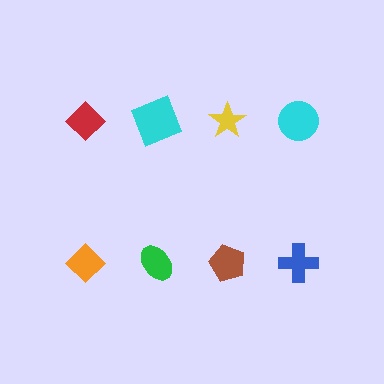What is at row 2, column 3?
A brown pentagon.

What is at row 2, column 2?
A green ellipse.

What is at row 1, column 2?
A cyan square.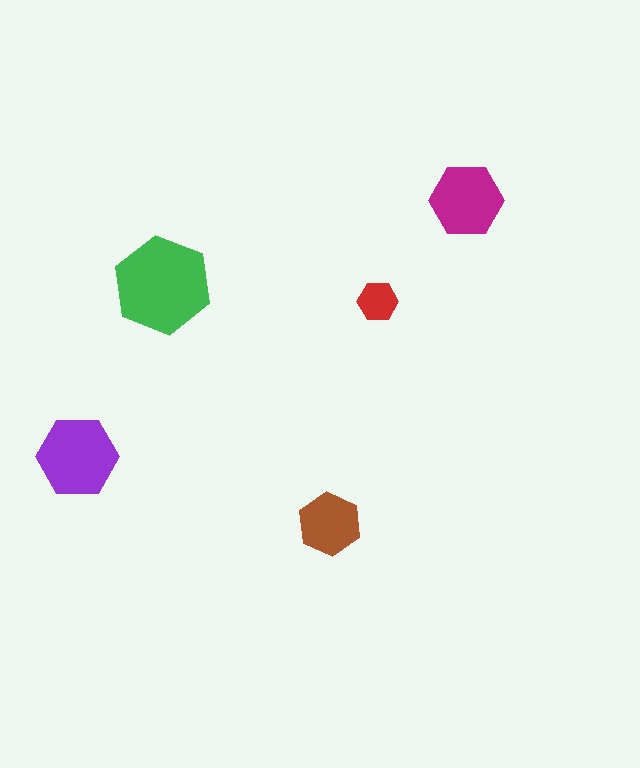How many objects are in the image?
There are 5 objects in the image.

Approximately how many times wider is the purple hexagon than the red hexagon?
About 2 times wider.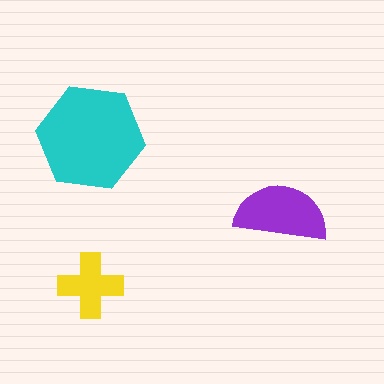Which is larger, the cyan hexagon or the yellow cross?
The cyan hexagon.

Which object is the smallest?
The yellow cross.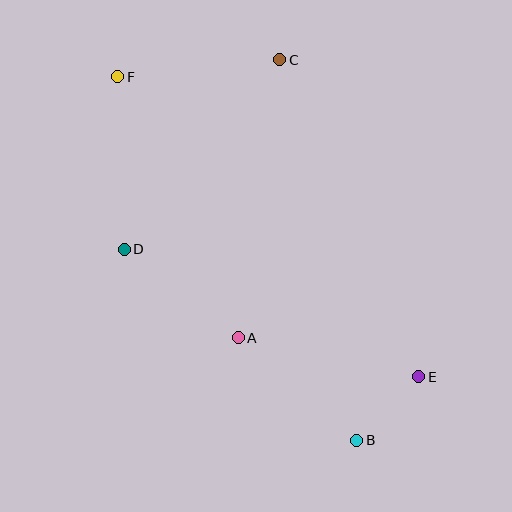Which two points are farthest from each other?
Points B and F are farthest from each other.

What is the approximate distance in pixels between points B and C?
The distance between B and C is approximately 388 pixels.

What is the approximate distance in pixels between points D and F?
The distance between D and F is approximately 172 pixels.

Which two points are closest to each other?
Points B and E are closest to each other.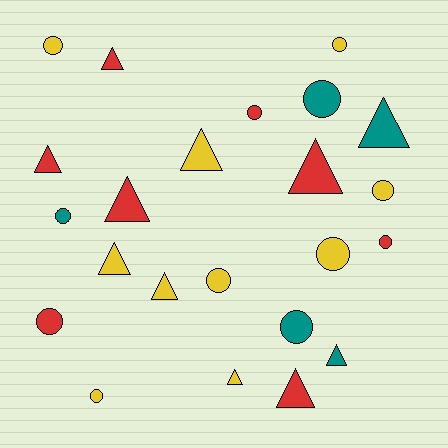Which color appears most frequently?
Yellow, with 10 objects.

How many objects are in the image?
There are 23 objects.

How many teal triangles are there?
There are 2 teal triangles.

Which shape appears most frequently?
Circle, with 12 objects.